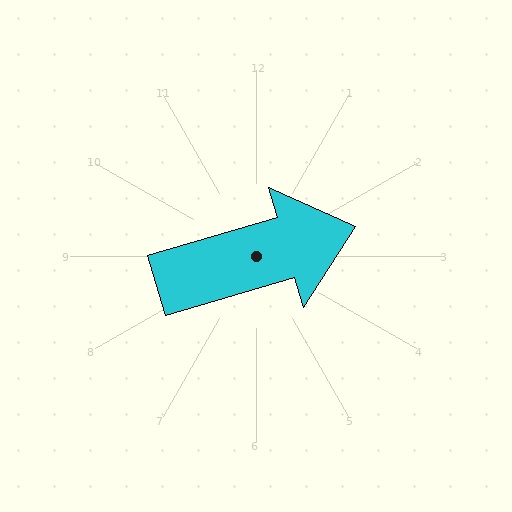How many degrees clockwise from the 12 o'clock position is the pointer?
Approximately 74 degrees.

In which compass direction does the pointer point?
East.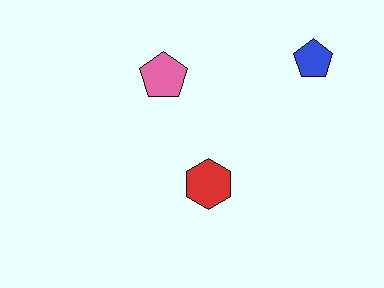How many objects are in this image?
There are 3 objects.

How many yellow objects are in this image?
There are no yellow objects.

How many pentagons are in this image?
There are 2 pentagons.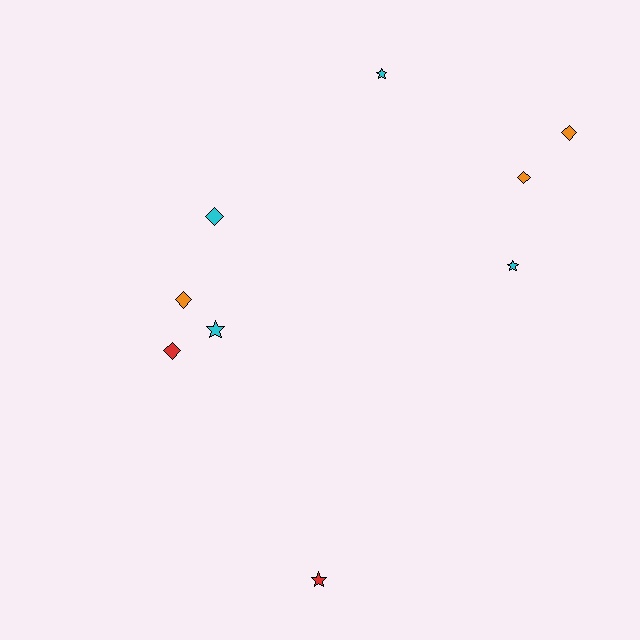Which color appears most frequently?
Cyan, with 4 objects.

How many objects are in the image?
There are 9 objects.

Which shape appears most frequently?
Diamond, with 5 objects.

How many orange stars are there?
There are no orange stars.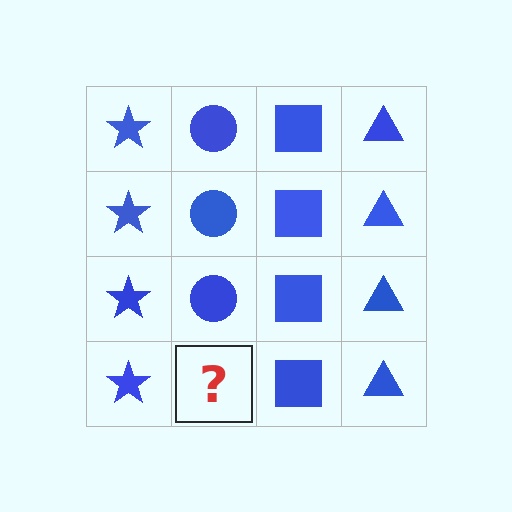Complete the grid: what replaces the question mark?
The question mark should be replaced with a blue circle.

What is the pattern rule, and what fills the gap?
The rule is that each column has a consistent shape. The gap should be filled with a blue circle.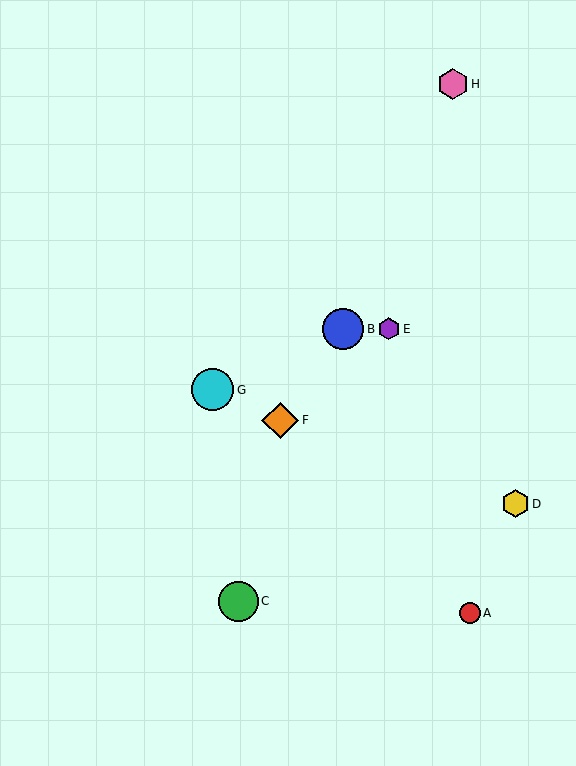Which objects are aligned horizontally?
Objects B, E are aligned horizontally.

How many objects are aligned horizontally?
2 objects (B, E) are aligned horizontally.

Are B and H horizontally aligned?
No, B is at y≈329 and H is at y≈84.